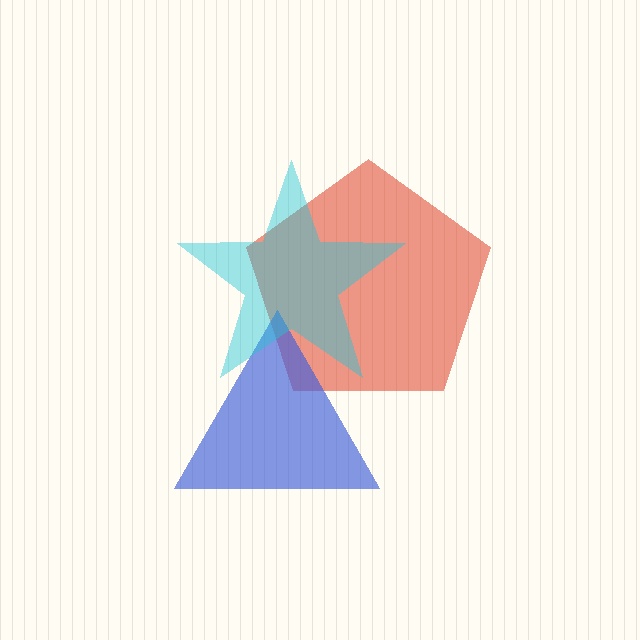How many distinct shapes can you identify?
There are 3 distinct shapes: a red pentagon, a blue triangle, a cyan star.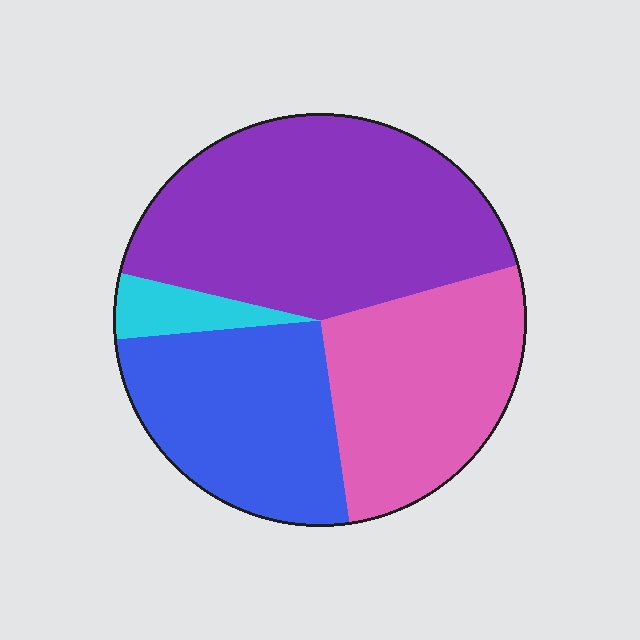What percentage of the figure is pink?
Pink takes up about one quarter (1/4) of the figure.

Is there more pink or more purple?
Purple.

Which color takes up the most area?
Purple, at roughly 40%.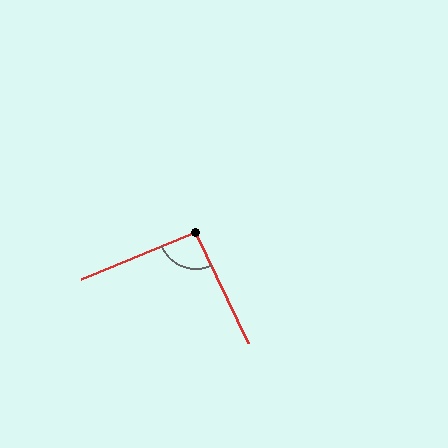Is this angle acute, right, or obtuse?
It is approximately a right angle.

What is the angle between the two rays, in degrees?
Approximately 92 degrees.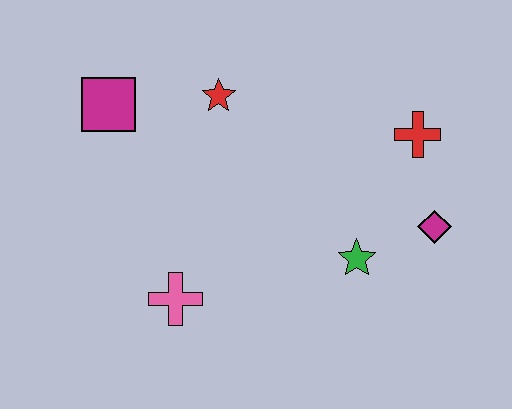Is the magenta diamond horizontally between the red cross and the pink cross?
No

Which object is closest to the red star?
The magenta square is closest to the red star.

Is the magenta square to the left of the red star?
Yes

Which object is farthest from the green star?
The magenta square is farthest from the green star.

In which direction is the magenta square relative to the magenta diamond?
The magenta square is to the left of the magenta diamond.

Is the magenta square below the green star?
No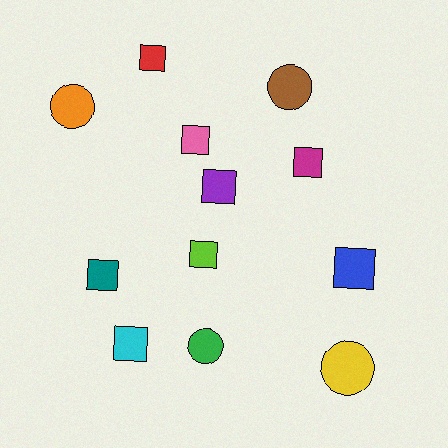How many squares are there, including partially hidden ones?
There are 8 squares.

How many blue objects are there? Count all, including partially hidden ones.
There is 1 blue object.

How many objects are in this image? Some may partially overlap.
There are 12 objects.